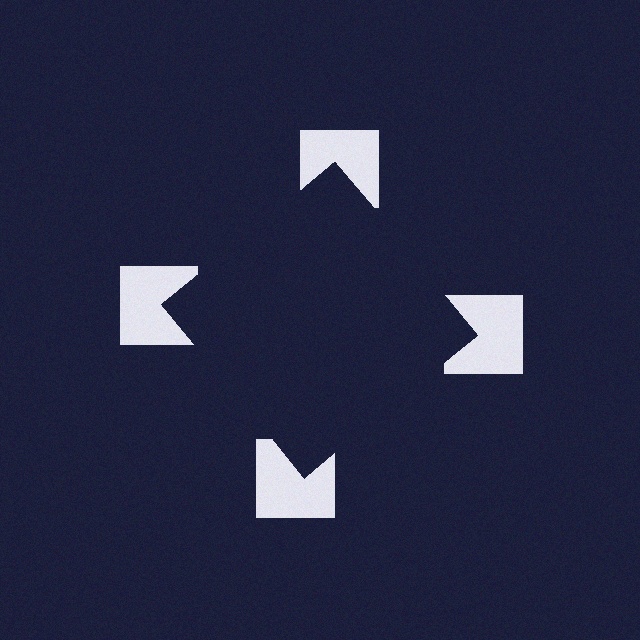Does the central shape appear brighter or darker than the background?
It typically appears slightly darker than the background, even though no actual brightness change is drawn.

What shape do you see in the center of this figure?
An illusory square — its edges are inferred from the aligned wedge cuts in the notched squares, not physically drawn.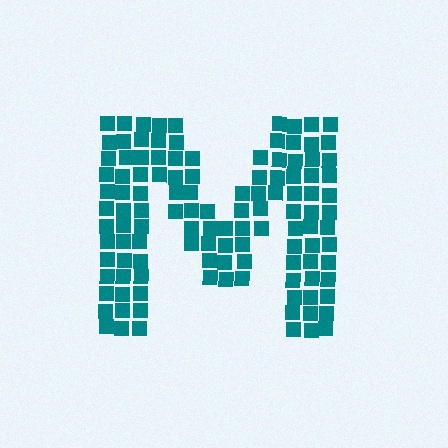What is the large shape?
The large shape is the letter M.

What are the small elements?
The small elements are squares.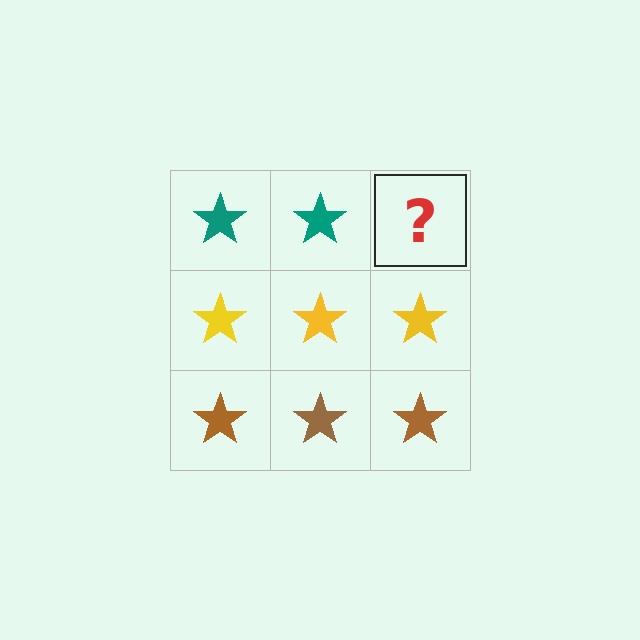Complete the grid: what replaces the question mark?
The question mark should be replaced with a teal star.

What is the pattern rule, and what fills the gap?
The rule is that each row has a consistent color. The gap should be filled with a teal star.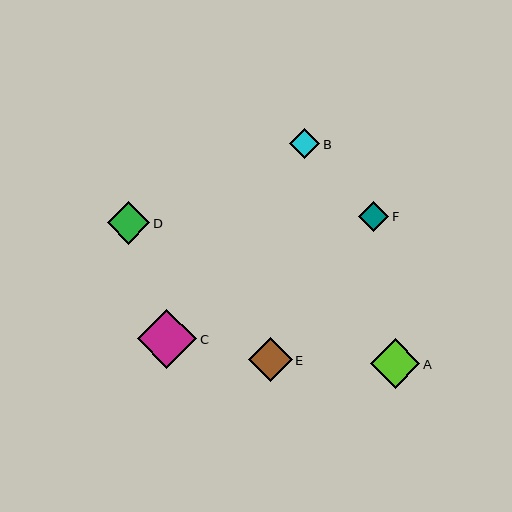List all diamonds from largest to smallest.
From largest to smallest: C, A, E, D, F, B.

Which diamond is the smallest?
Diamond B is the smallest with a size of approximately 30 pixels.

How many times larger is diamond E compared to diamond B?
Diamond E is approximately 1.5 times the size of diamond B.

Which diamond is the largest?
Diamond C is the largest with a size of approximately 60 pixels.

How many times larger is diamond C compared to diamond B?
Diamond C is approximately 2.0 times the size of diamond B.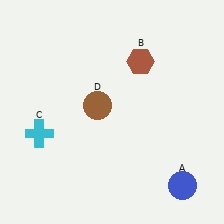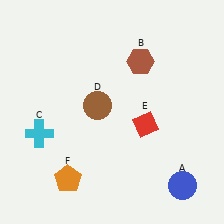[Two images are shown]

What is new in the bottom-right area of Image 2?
A red diamond (E) was added in the bottom-right area of Image 2.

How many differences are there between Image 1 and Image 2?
There are 2 differences between the two images.